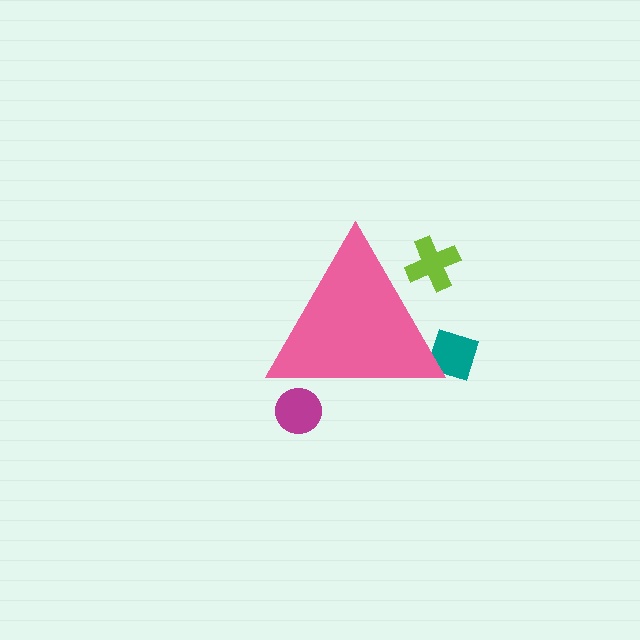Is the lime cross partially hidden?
Yes, the lime cross is partially hidden behind the pink triangle.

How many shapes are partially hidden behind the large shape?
3 shapes are partially hidden.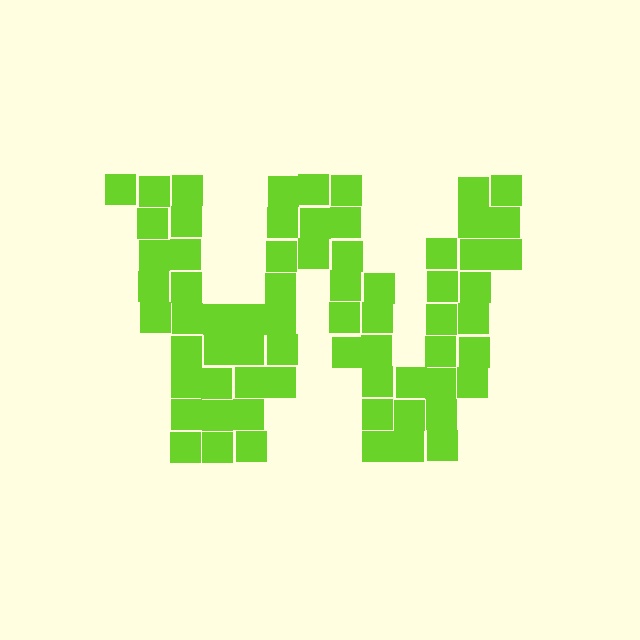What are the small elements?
The small elements are squares.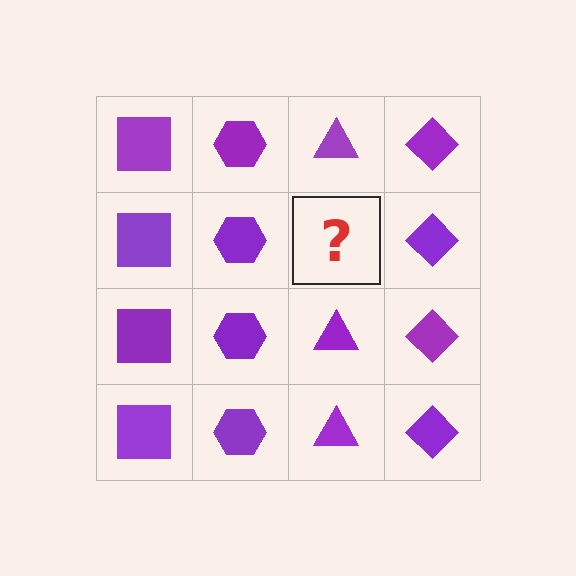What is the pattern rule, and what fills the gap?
The rule is that each column has a consistent shape. The gap should be filled with a purple triangle.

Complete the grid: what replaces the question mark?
The question mark should be replaced with a purple triangle.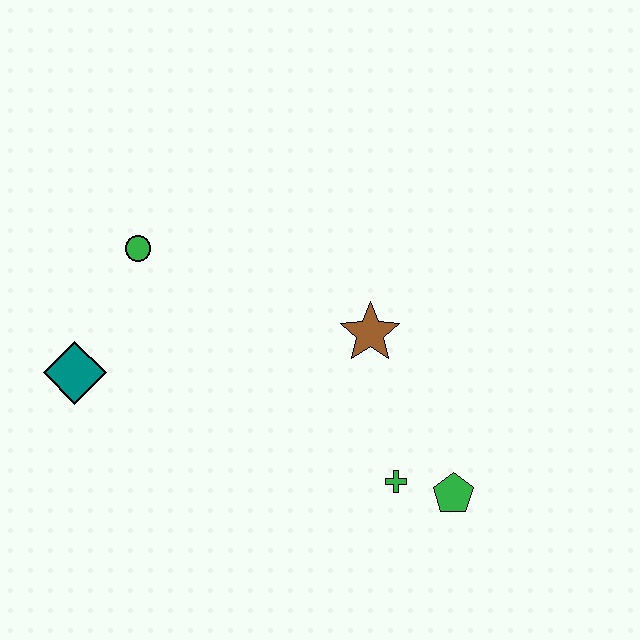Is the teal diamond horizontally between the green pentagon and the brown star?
No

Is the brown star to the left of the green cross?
Yes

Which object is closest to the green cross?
The green pentagon is closest to the green cross.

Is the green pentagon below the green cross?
Yes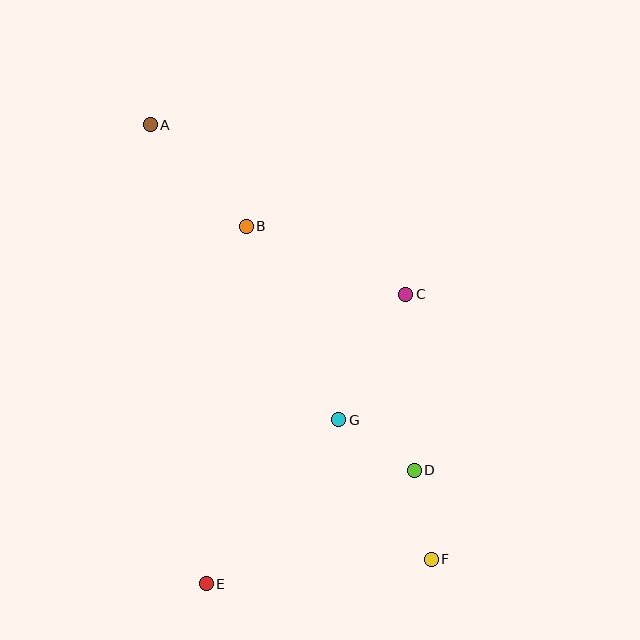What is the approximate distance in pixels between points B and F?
The distance between B and F is approximately 381 pixels.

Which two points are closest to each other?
Points D and G are closest to each other.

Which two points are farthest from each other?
Points A and F are farthest from each other.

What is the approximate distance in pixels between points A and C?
The distance between A and C is approximately 307 pixels.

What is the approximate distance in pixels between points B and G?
The distance between B and G is approximately 215 pixels.